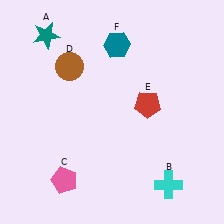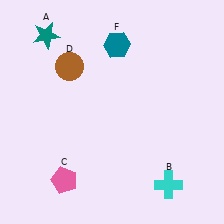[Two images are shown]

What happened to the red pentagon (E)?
The red pentagon (E) was removed in Image 2. It was in the top-right area of Image 1.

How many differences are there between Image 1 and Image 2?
There is 1 difference between the two images.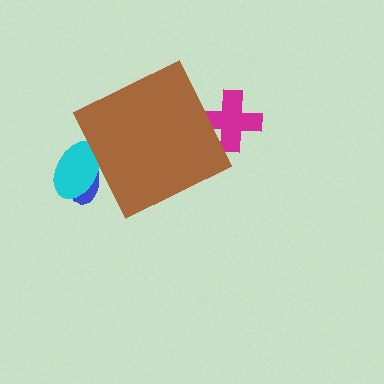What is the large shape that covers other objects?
A brown diamond.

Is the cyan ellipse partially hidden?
Yes, the cyan ellipse is partially hidden behind the brown diamond.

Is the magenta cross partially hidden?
Yes, the magenta cross is partially hidden behind the brown diamond.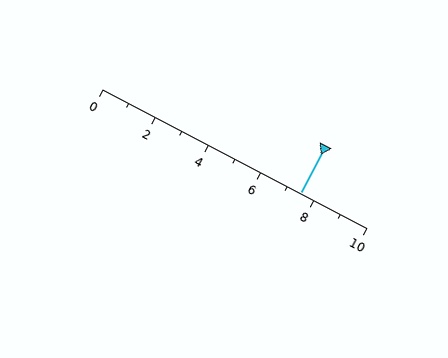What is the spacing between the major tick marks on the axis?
The major ticks are spaced 2 apart.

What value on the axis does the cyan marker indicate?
The marker indicates approximately 7.5.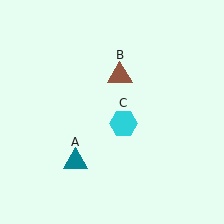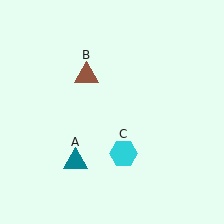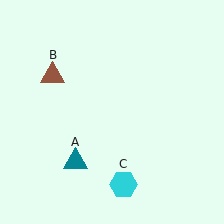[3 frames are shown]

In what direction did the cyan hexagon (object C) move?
The cyan hexagon (object C) moved down.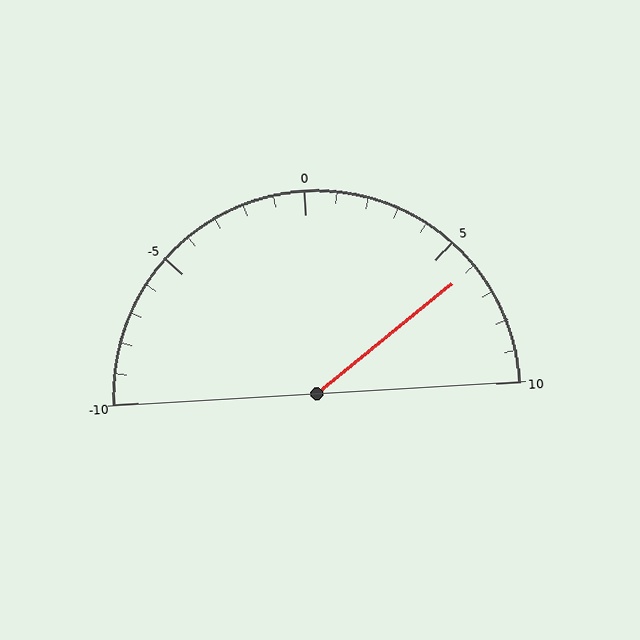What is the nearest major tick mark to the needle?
The nearest major tick mark is 5.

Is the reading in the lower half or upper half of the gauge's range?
The reading is in the upper half of the range (-10 to 10).